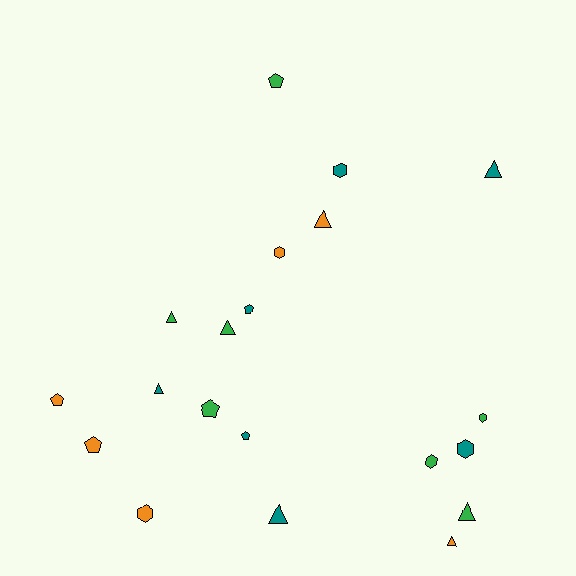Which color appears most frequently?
Teal, with 7 objects.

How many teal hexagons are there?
There are 2 teal hexagons.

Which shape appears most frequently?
Triangle, with 8 objects.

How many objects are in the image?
There are 20 objects.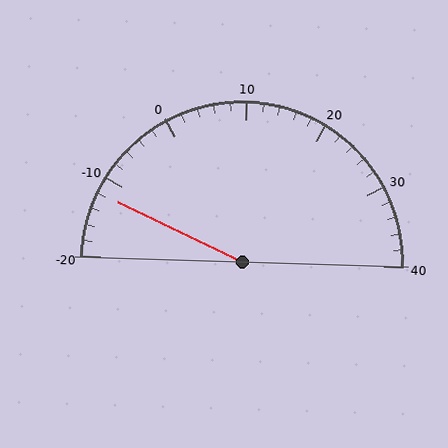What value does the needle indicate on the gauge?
The needle indicates approximately -12.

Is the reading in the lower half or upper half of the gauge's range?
The reading is in the lower half of the range (-20 to 40).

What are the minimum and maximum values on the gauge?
The gauge ranges from -20 to 40.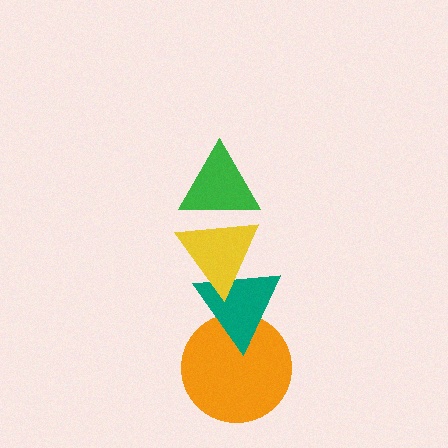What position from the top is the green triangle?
The green triangle is 1st from the top.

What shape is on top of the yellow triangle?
The green triangle is on top of the yellow triangle.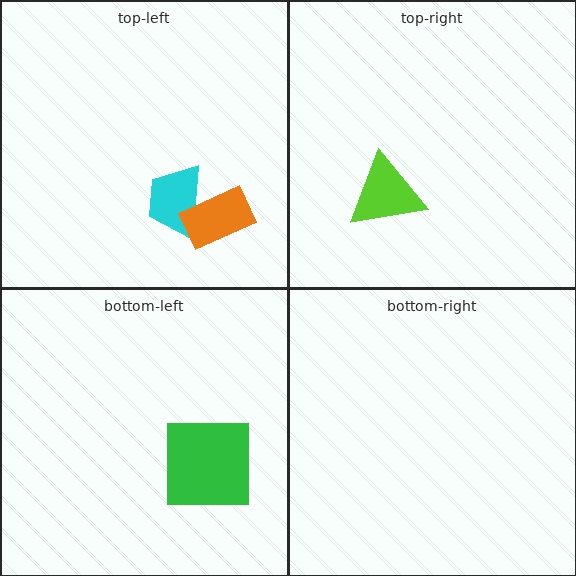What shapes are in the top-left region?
The cyan trapezoid, the orange rectangle.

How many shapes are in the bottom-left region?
1.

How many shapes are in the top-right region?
1.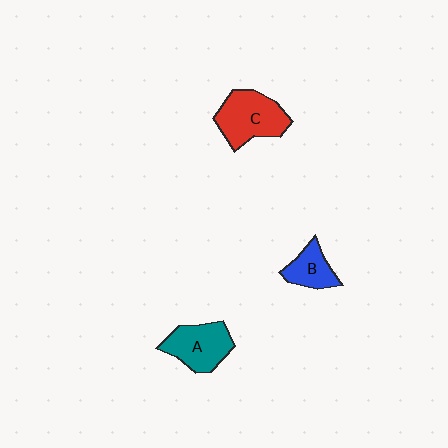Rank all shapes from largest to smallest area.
From largest to smallest: C (red), A (teal), B (blue).